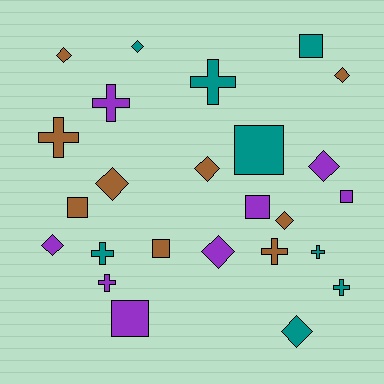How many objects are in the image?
There are 25 objects.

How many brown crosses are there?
There are 2 brown crosses.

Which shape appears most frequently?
Diamond, with 10 objects.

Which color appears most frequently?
Brown, with 9 objects.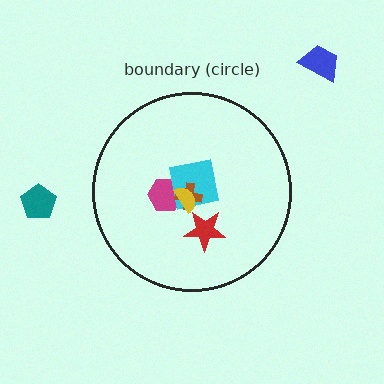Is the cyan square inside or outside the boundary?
Inside.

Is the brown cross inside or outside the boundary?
Inside.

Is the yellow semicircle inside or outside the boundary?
Inside.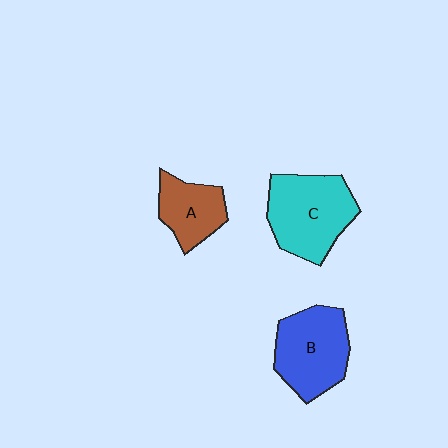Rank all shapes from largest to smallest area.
From largest to smallest: C (cyan), B (blue), A (brown).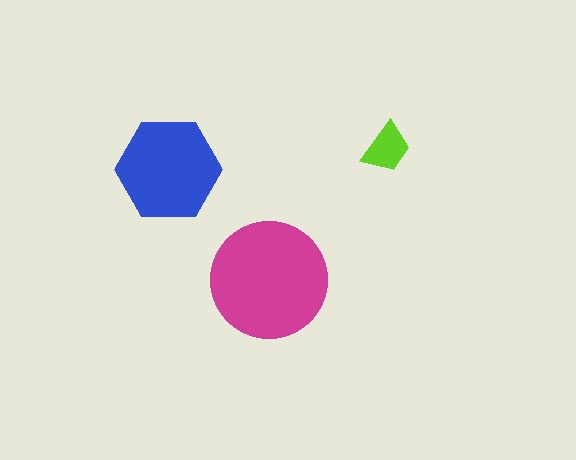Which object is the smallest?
The lime trapezoid.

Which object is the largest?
The magenta circle.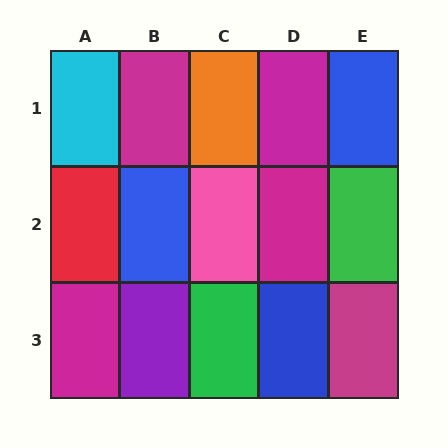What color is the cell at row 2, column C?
Pink.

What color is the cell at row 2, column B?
Blue.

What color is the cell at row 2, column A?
Red.